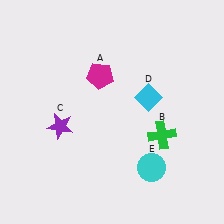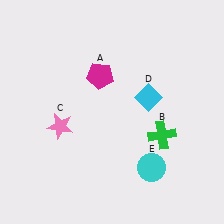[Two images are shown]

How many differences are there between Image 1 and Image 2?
There is 1 difference between the two images.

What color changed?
The star (C) changed from purple in Image 1 to pink in Image 2.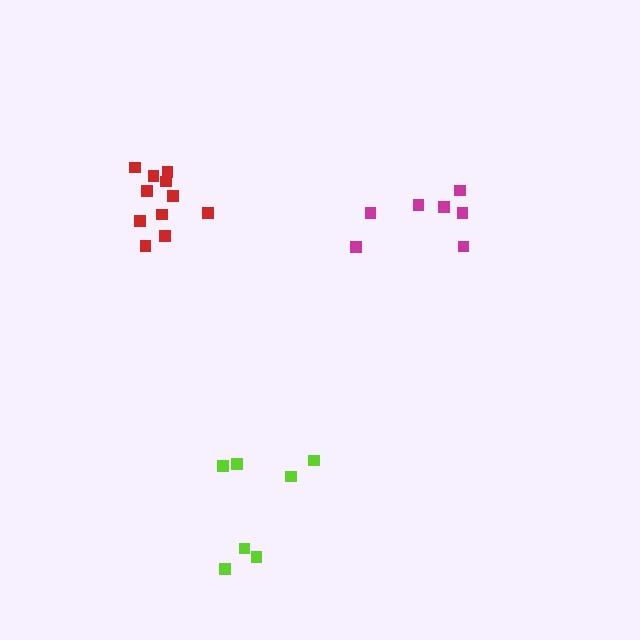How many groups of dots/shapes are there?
There are 3 groups.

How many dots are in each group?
Group 1: 7 dots, Group 2: 7 dots, Group 3: 11 dots (25 total).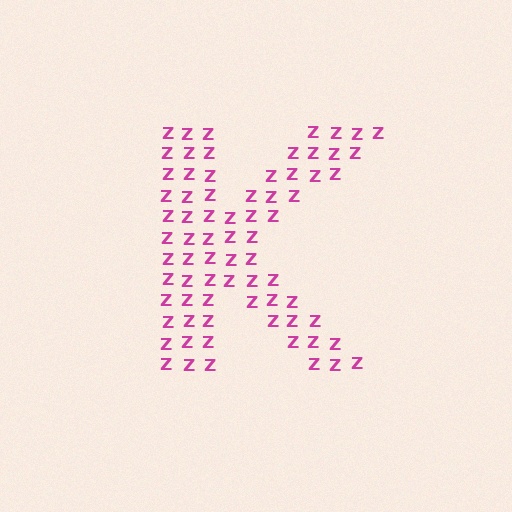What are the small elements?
The small elements are letter Z's.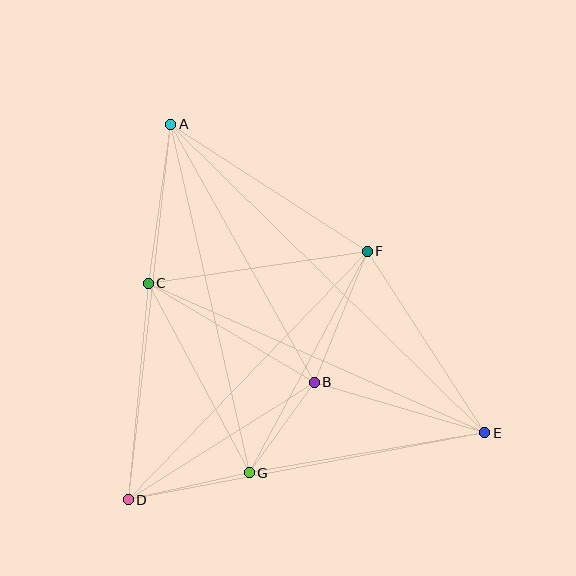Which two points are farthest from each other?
Points A and E are farthest from each other.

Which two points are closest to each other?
Points B and G are closest to each other.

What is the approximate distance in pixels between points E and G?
The distance between E and G is approximately 239 pixels.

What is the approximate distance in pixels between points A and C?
The distance between A and C is approximately 161 pixels.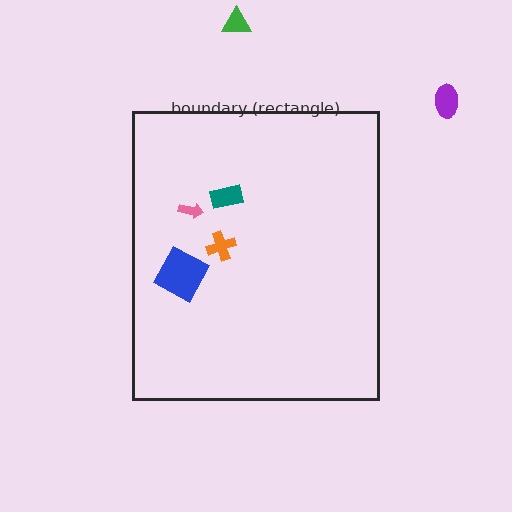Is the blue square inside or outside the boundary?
Inside.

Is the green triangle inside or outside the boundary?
Outside.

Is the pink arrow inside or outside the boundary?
Inside.